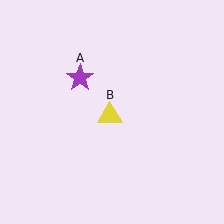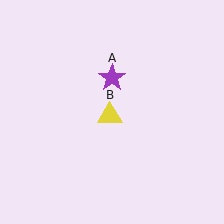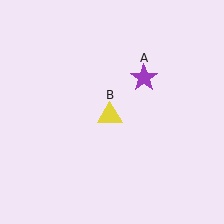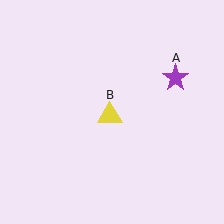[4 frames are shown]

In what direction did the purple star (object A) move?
The purple star (object A) moved right.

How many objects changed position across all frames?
1 object changed position: purple star (object A).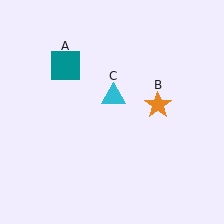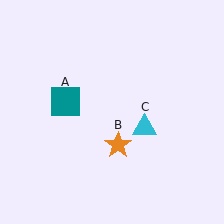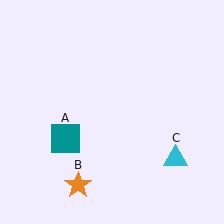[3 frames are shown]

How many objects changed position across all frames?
3 objects changed position: teal square (object A), orange star (object B), cyan triangle (object C).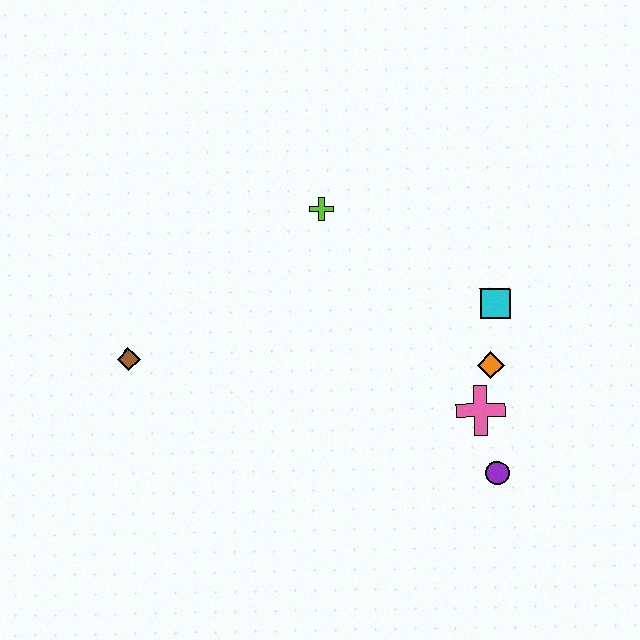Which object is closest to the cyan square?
The orange diamond is closest to the cyan square.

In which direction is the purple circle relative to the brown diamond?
The purple circle is to the right of the brown diamond.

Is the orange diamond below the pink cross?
No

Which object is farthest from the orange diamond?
The brown diamond is farthest from the orange diamond.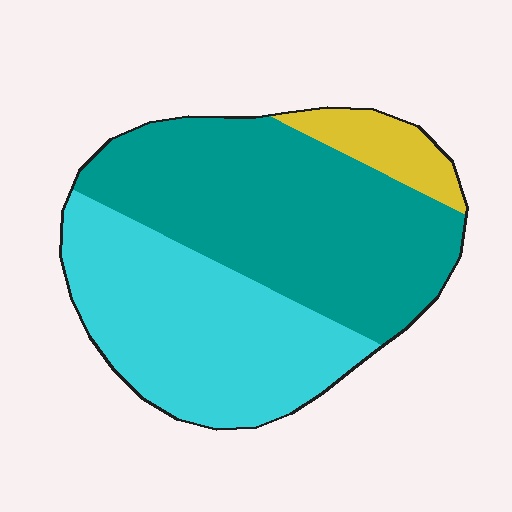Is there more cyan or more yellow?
Cyan.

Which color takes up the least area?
Yellow, at roughly 10%.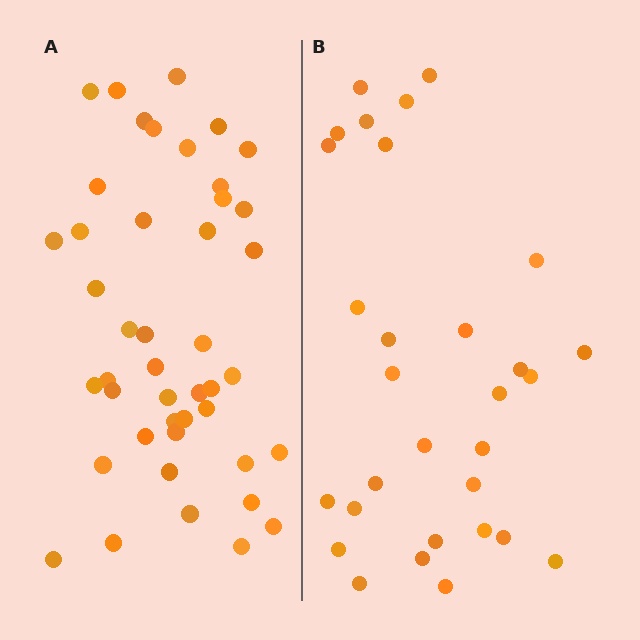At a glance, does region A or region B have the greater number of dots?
Region A (the left region) has more dots.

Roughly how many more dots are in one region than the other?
Region A has approximately 15 more dots than region B.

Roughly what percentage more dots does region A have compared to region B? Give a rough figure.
About 45% more.